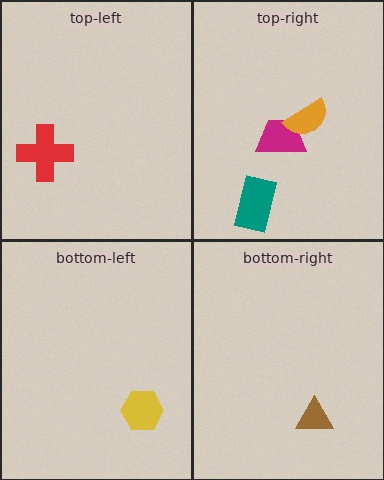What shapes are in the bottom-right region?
The brown triangle.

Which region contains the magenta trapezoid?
The top-right region.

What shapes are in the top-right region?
The magenta trapezoid, the teal rectangle, the orange semicircle.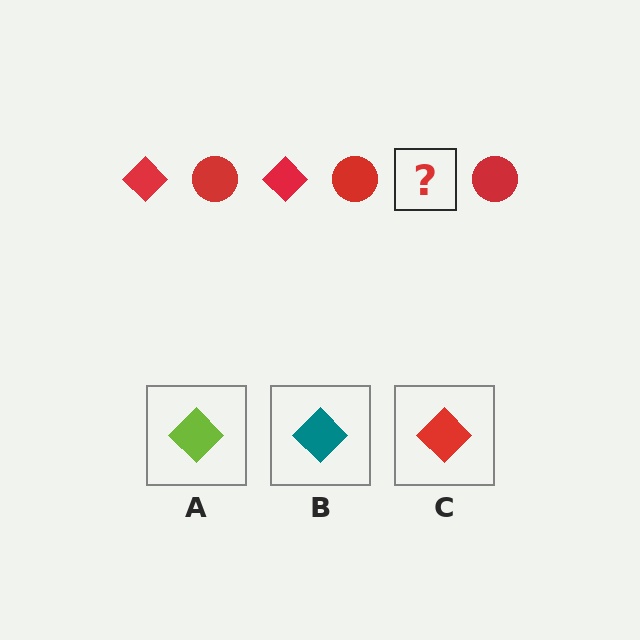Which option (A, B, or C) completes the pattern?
C.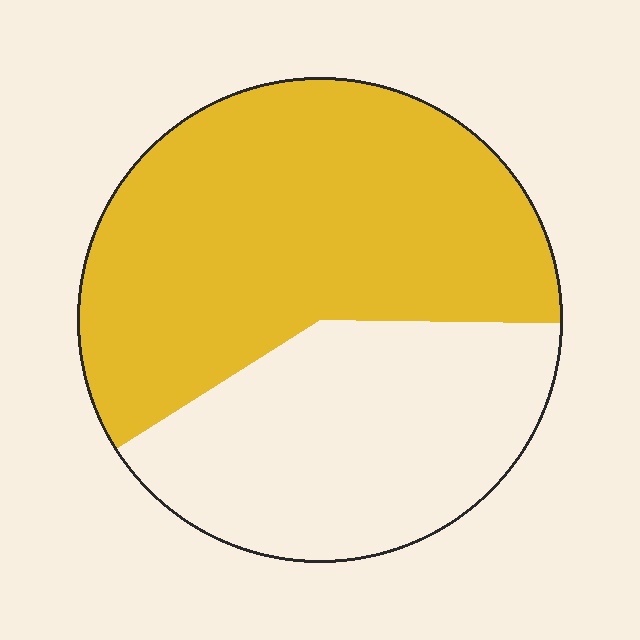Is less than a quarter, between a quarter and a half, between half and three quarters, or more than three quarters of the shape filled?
Between half and three quarters.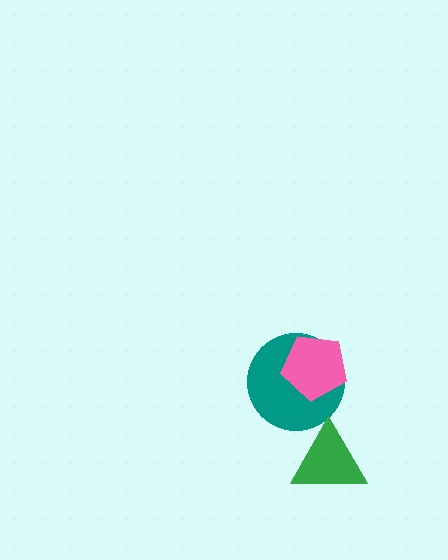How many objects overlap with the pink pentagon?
1 object overlaps with the pink pentagon.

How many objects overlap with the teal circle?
1 object overlaps with the teal circle.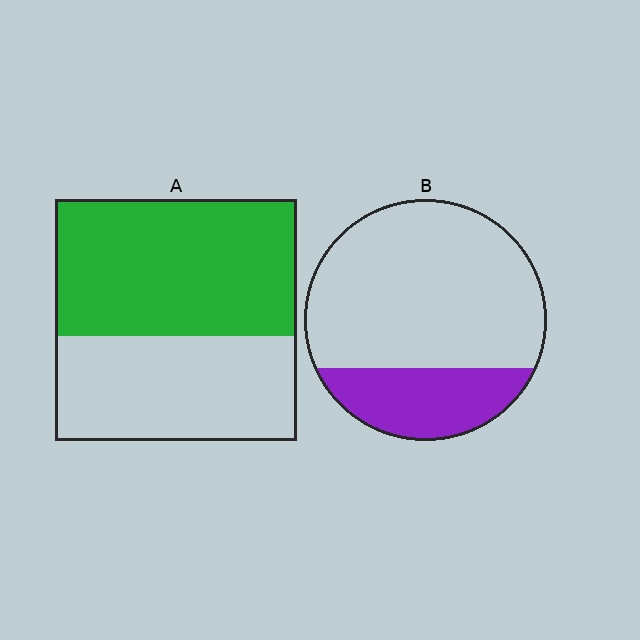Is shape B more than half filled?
No.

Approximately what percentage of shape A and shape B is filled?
A is approximately 55% and B is approximately 25%.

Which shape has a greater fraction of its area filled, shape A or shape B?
Shape A.